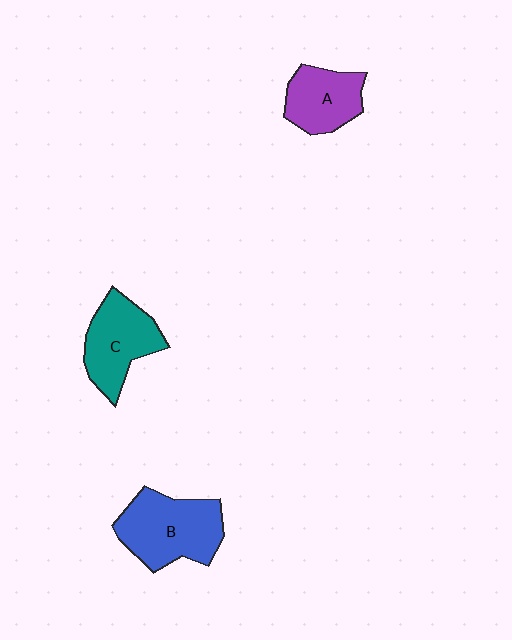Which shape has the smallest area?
Shape A (purple).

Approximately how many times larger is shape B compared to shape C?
Approximately 1.2 times.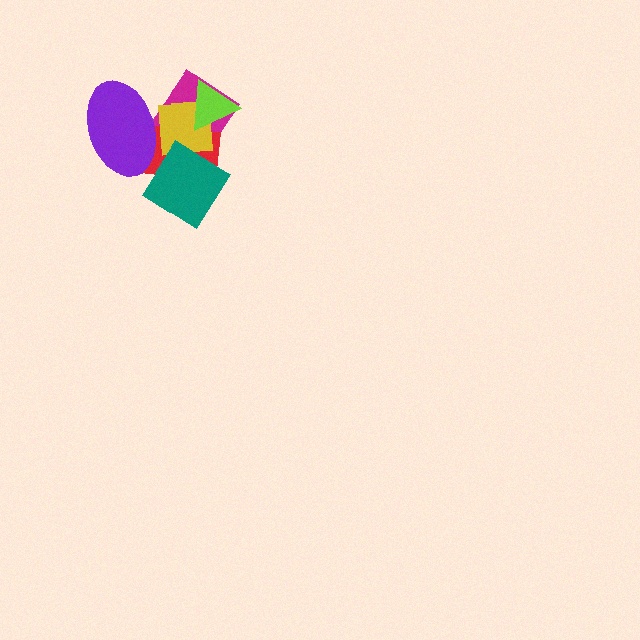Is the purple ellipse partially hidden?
No, no other shape covers it.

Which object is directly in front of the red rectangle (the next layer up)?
The yellow square is directly in front of the red rectangle.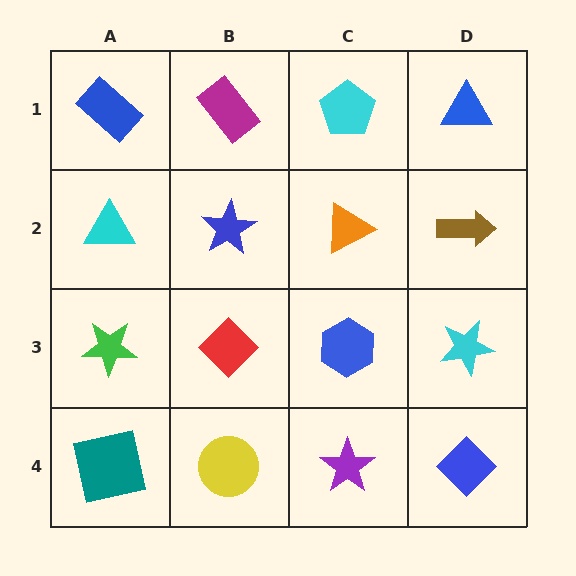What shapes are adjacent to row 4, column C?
A blue hexagon (row 3, column C), a yellow circle (row 4, column B), a blue diamond (row 4, column D).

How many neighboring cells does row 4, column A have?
2.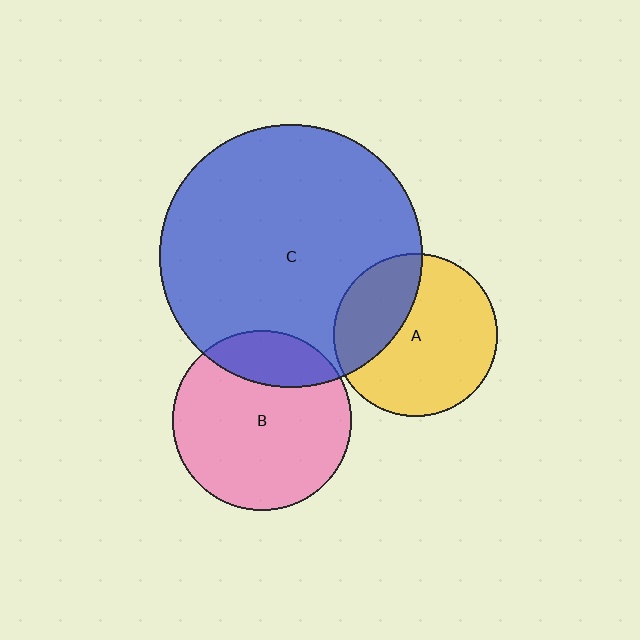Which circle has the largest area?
Circle C (blue).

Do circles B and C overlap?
Yes.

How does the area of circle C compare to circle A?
Approximately 2.6 times.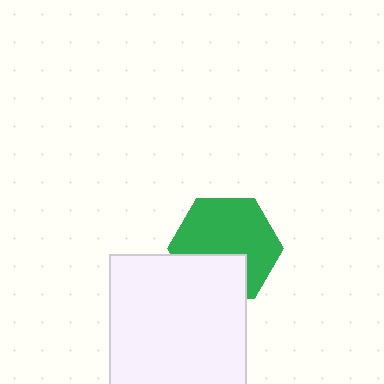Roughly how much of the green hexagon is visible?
Most of it is visible (roughly 67%).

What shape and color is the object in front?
The object in front is a white rectangle.